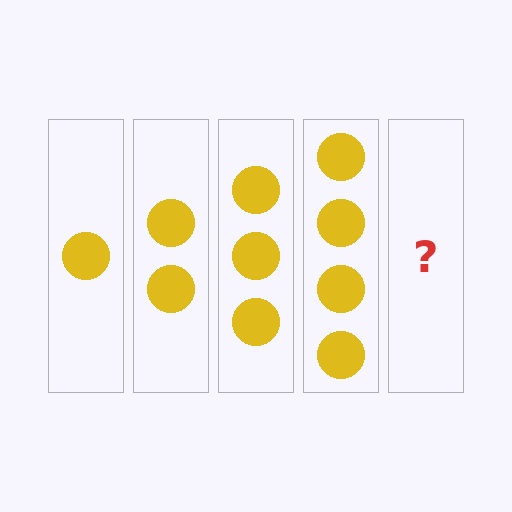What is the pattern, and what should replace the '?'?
The pattern is that each step adds one more circle. The '?' should be 5 circles.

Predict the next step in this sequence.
The next step is 5 circles.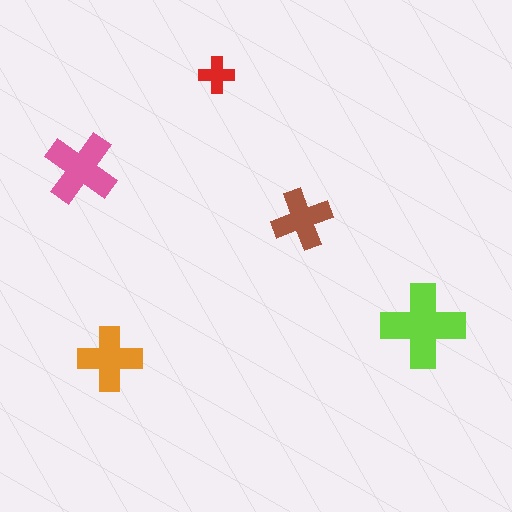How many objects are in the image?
There are 5 objects in the image.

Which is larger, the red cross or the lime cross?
The lime one.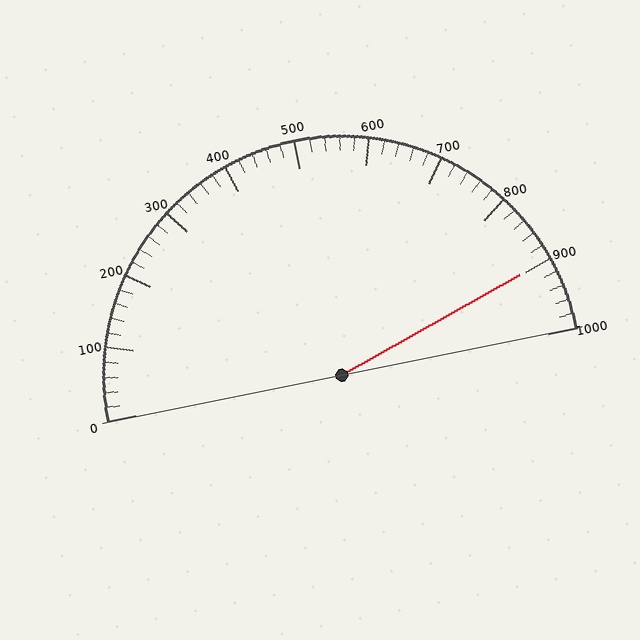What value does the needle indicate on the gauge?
The needle indicates approximately 900.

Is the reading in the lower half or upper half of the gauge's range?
The reading is in the upper half of the range (0 to 1000).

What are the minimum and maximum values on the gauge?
The gauge ranges from 0 to 1000.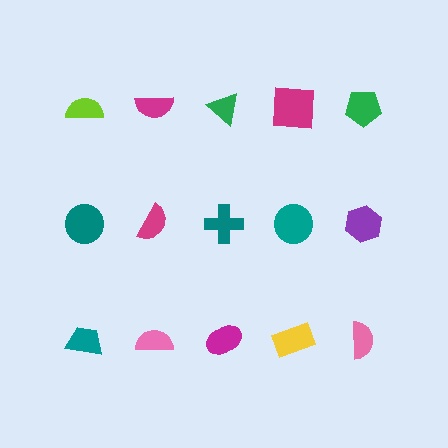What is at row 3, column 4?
A yellow rectangle.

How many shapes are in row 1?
5 shapes.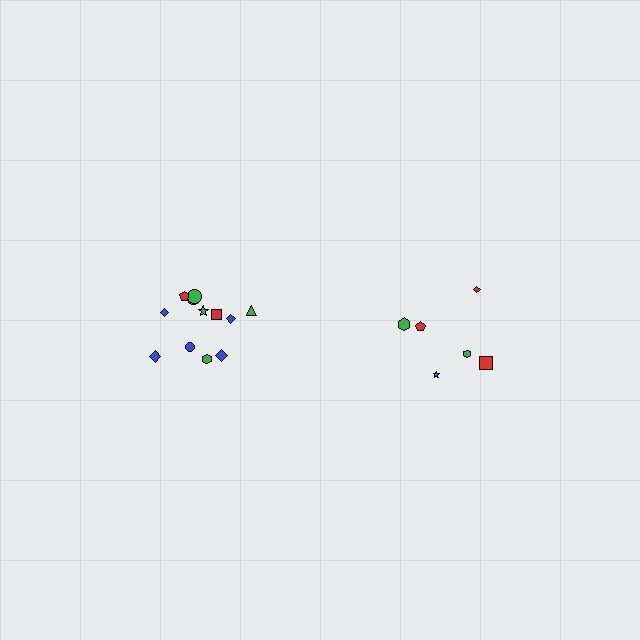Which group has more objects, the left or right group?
The left group.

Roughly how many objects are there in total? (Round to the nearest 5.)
Roughly 20 objects in total.